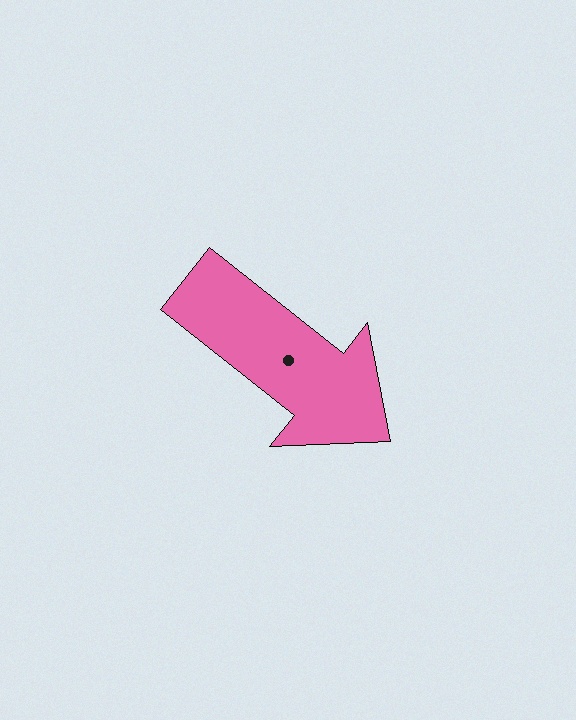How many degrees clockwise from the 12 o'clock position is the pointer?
Approximately 129 degrees.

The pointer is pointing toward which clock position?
Roughly 4 o'clock.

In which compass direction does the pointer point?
Southeast.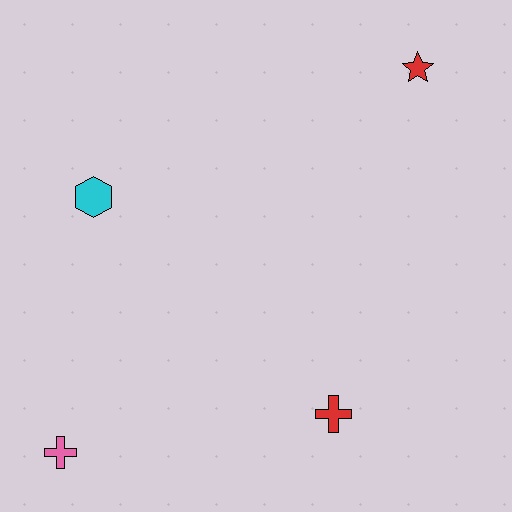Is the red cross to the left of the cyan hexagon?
No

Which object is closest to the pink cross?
The cyan hexagon is closest to the pink cross.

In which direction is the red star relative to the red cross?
The red star is above the red cross.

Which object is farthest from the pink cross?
The red star is farthest from the pink cross.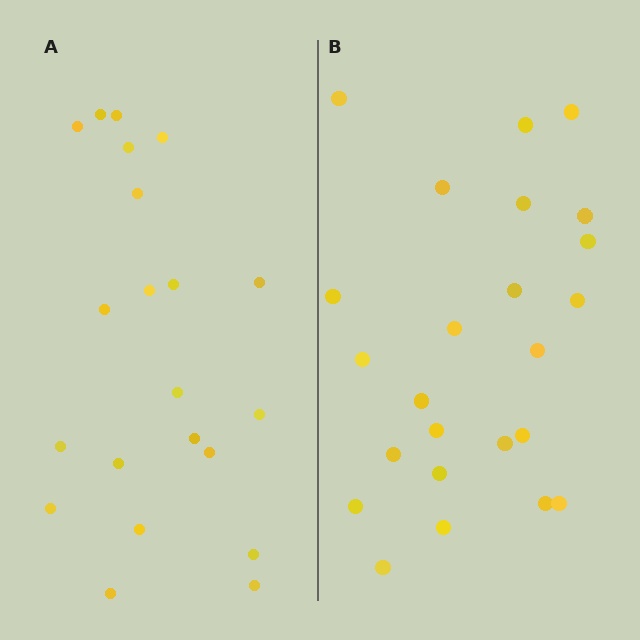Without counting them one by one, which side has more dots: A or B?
Region B (the right region) has more dots.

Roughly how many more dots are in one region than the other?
Region B has just a few more — roughly 2 or 3 more dots than region A.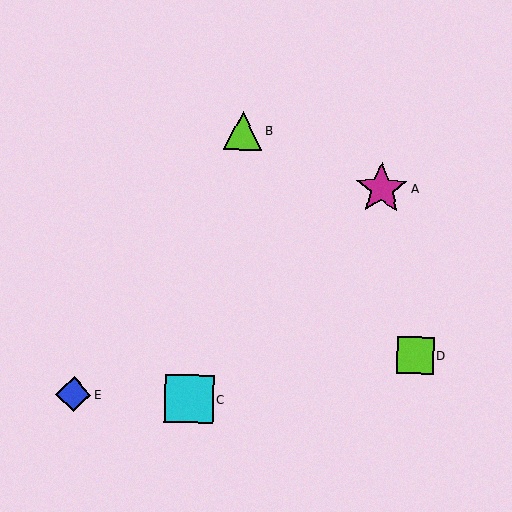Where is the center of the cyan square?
The center of the cyan square is at (189, 399).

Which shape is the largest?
The magenta star (labeled A) is the largest.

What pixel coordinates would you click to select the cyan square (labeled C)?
Click at (189, 399) to select the cyan square C.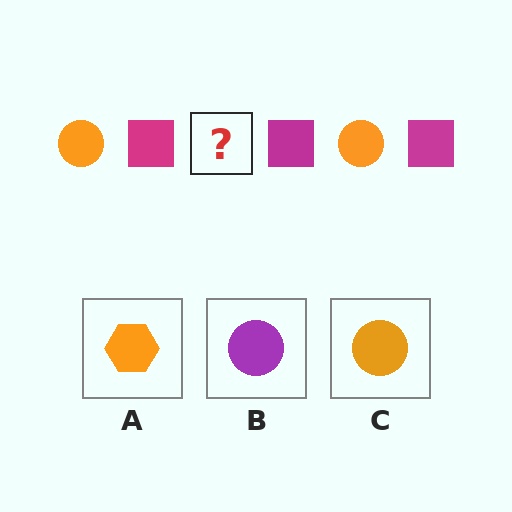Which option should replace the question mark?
Option C.